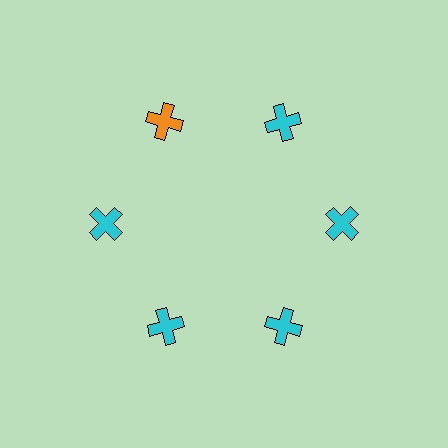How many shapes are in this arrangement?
There are 6 shapes arranged in a ring pattern.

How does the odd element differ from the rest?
It has a different color: orange instead of cyan.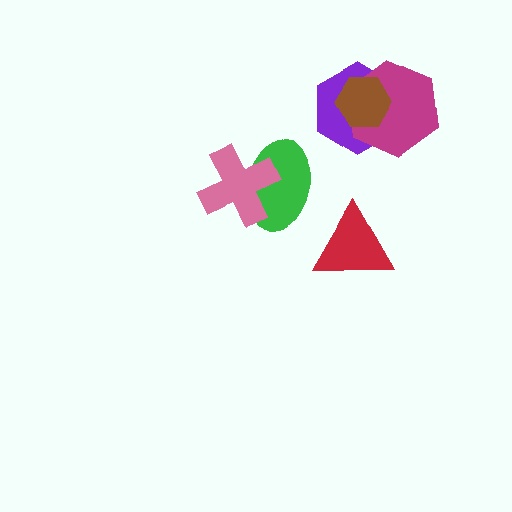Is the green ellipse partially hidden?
Yes, it is partially covered by another shape.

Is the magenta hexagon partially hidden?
Yes, it is partially covered by another shape.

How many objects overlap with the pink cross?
1 object overlaps with the pink cross.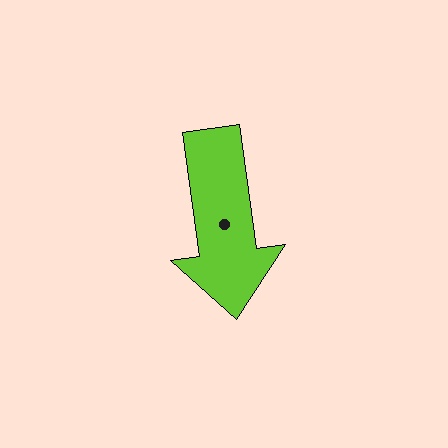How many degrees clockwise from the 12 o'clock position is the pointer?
Approximately 172 degrees.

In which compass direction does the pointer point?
South.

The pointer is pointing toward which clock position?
Roughly 6 o'clock.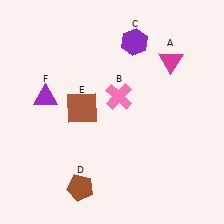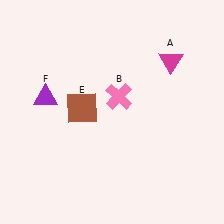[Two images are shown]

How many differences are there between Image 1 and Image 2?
There are 2 differences between the two images.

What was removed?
The brown pentagon (D), the purple hexagon (C) were removed in Image 2.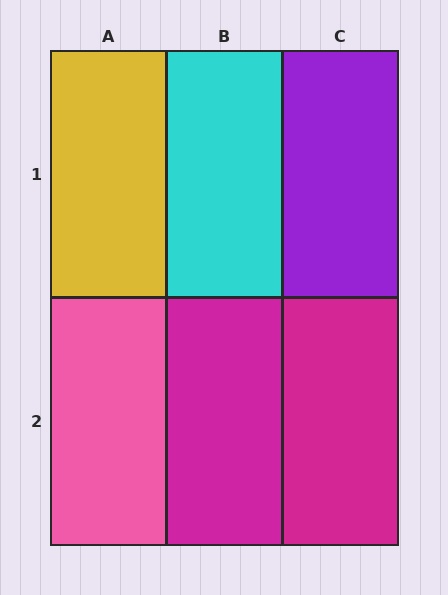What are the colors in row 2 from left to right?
Pink, magenta, magenta.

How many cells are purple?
1 cell is purple.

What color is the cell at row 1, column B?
Cyan.